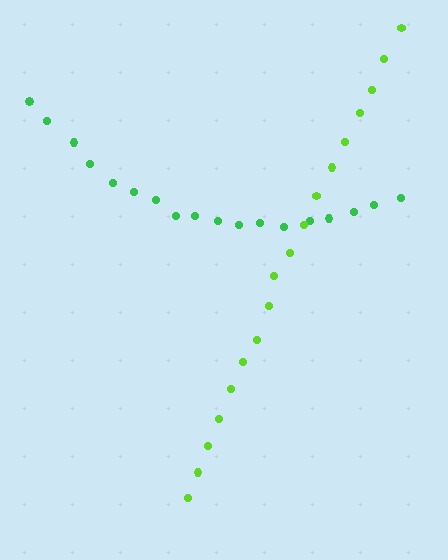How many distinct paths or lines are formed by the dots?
There are 2 distinct paths.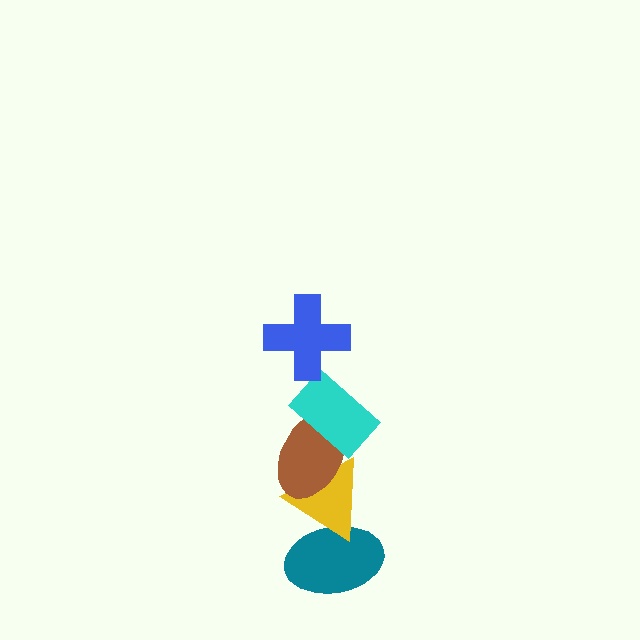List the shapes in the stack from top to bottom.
From top to bottom: the blue cross, the cyan rectangle, the brown ellipse, the yellow triangle, the teal ellipse.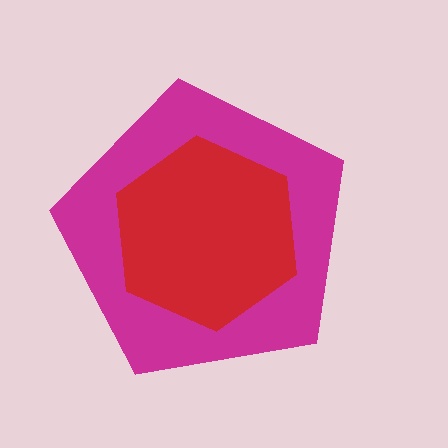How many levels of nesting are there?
2.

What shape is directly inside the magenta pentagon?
The red hexagon.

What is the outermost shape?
The magenta pentagon.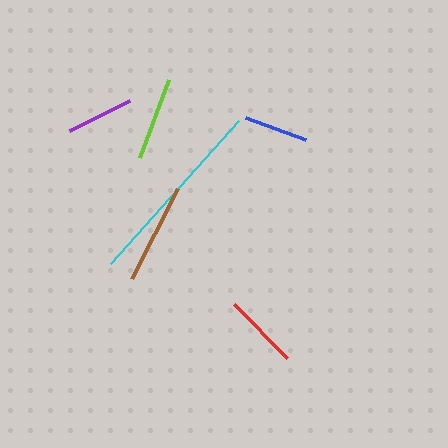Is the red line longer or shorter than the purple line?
The red line is longer than the purple line.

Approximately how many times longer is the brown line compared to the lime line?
The brown line is approximately 1.2 times the length of the lime line.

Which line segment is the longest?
The cyan line is the longest at approximately 191 pixels.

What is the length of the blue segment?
The blue segment is approximately 64 pixels long.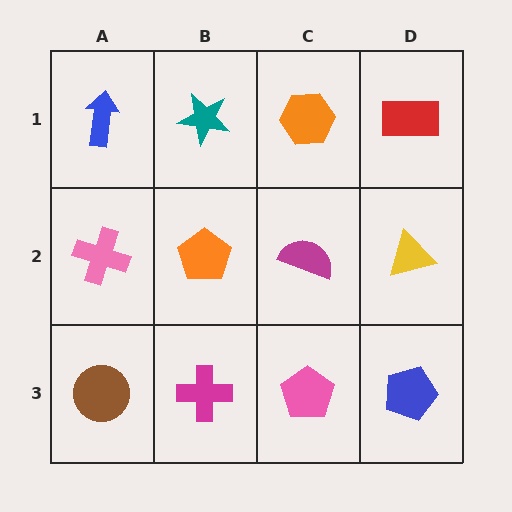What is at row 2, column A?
A pink cross.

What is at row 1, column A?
A blue arrow.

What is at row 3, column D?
A blue pentagon.